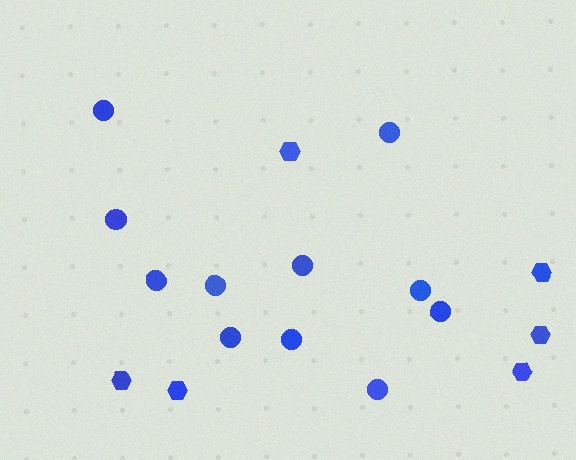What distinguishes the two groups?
There are 2 groups: one group of hexagons (6) and one group of circles (11).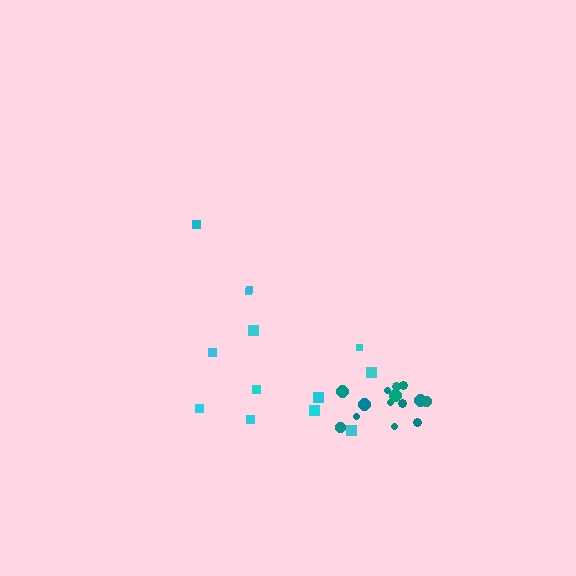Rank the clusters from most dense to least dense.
teal, cyan.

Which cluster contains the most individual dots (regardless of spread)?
Teal (14).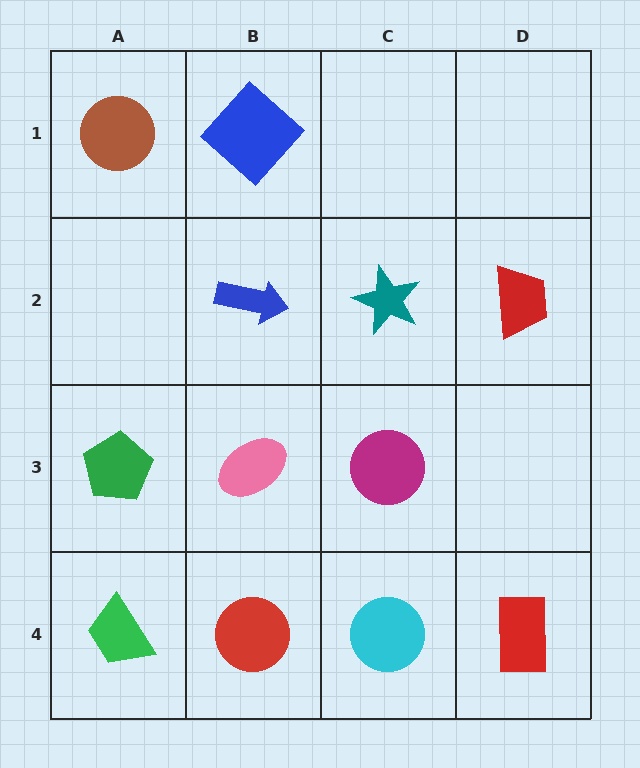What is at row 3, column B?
A pink ellipse.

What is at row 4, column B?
A red circle.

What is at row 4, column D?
A red rectangle.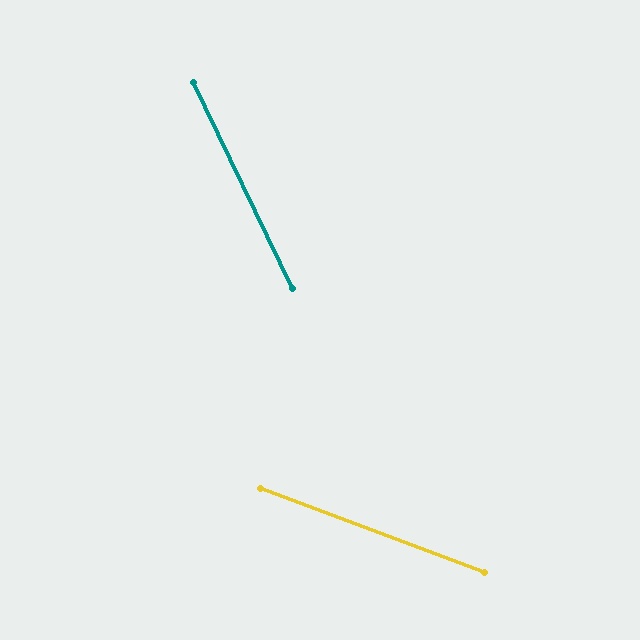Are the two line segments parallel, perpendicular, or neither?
Neither parallel nor perpendicular — they differ by about 44°.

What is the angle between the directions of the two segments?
Approximately 44 degrees.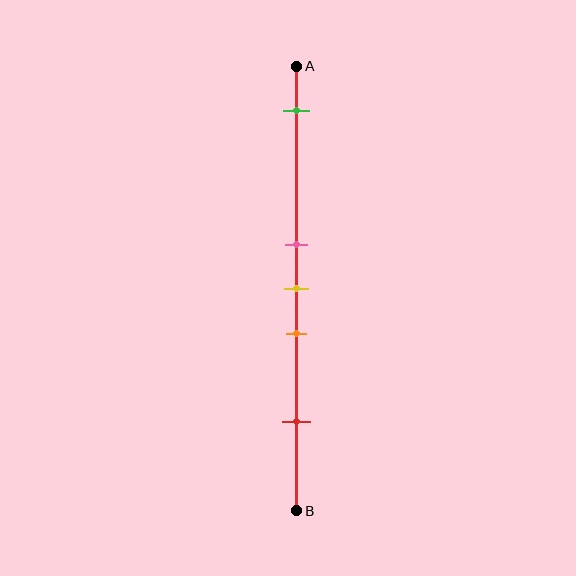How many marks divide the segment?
There are 5 marks dividing the segment.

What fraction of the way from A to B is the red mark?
The red mark is approximately 80% (0.8) of the way from A to B.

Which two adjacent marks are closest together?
The pink and yellow marks are the closest adjacent pair.